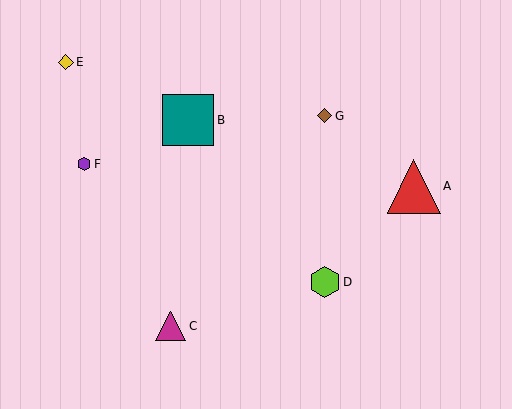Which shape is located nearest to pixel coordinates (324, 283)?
The lime hexagon (labeled D) at (325, 282) is nearest to that location.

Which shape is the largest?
The red triangle (labeled A) is the largest.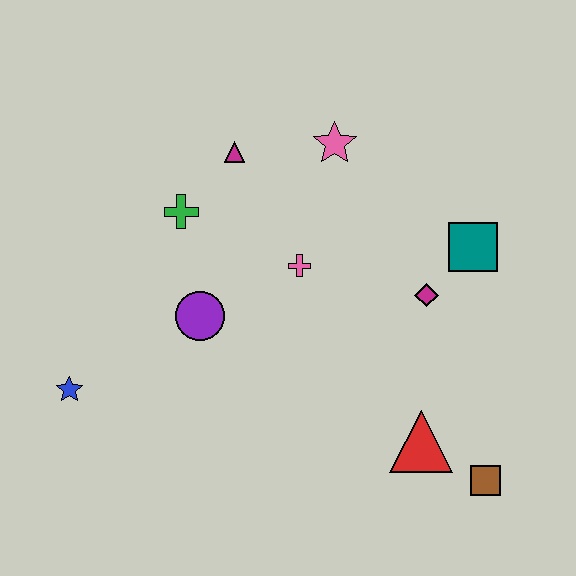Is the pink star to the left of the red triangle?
Yes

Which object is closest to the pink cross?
The purple circle is closest to the pink cross.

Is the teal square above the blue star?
Yes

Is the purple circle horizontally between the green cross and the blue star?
No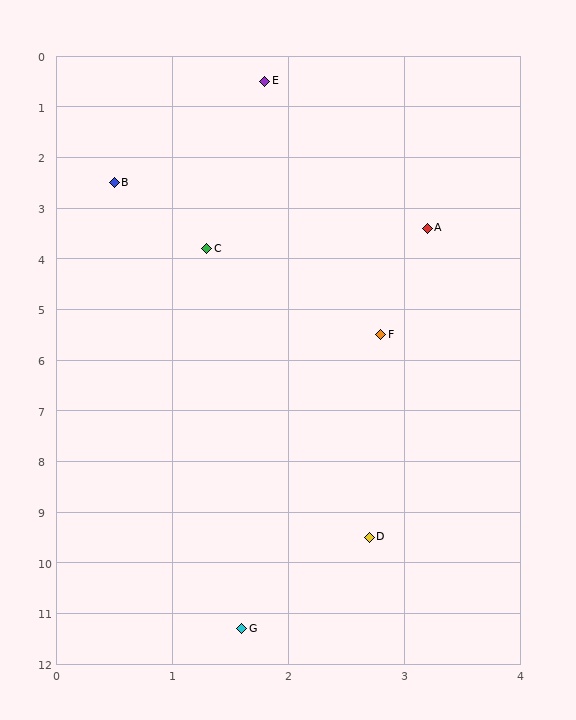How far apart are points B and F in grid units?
Points B and F are about 3.8 grid units apart.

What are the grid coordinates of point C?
Point C is at approximately (1.3, 3.8).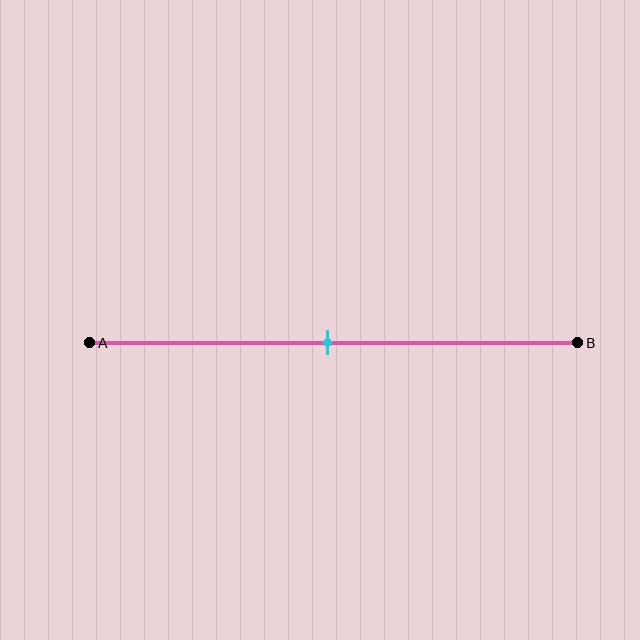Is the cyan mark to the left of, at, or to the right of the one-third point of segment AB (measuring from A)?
The cyan mark is to the right of the one-third point of segment AB.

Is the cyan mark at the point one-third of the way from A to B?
No, the mark is at about 50% from A, not at the 33% one-third point.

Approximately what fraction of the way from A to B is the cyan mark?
The cyan mark is approximately 50% of the way from A to B.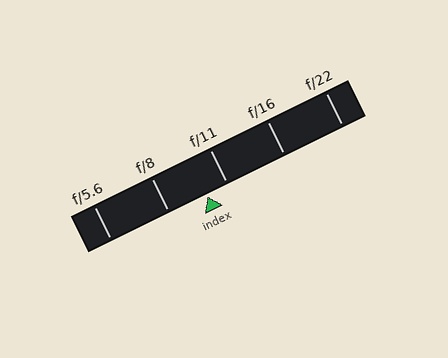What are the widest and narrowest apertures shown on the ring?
The widest aperture shown is f/5.6 and the narrowest is f/22.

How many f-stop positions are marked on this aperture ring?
There are 5 f-stop positions marked.